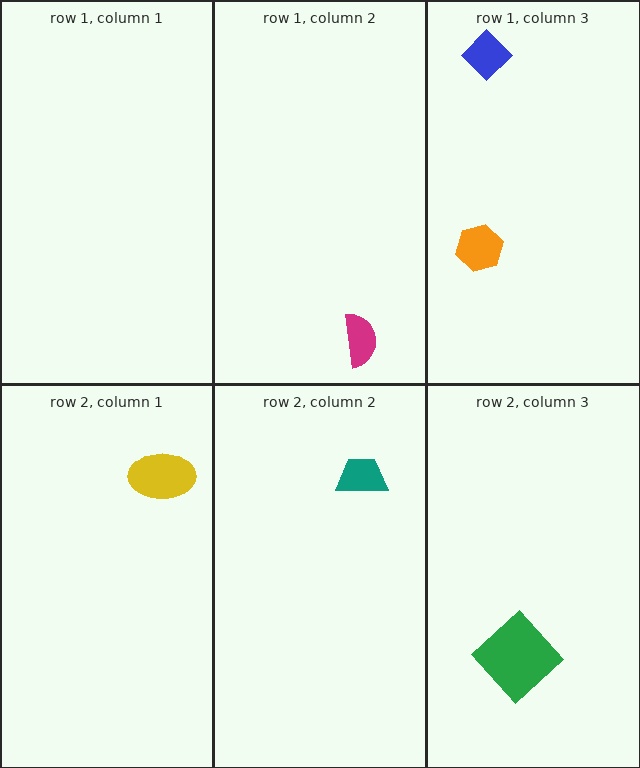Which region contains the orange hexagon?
The row 1, column 3 region.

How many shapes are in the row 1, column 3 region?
2.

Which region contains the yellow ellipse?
The row 2, column 1 region.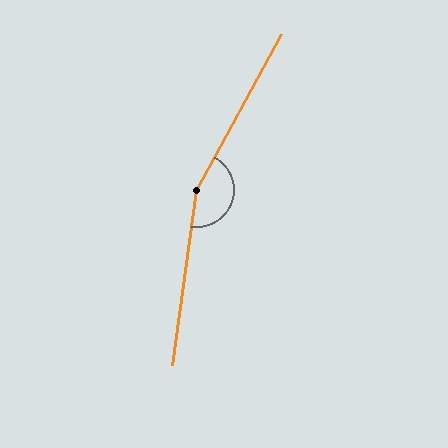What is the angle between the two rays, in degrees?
Approximately 159 degrees.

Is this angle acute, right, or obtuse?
It is obtuse.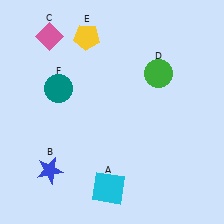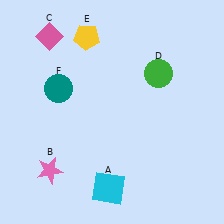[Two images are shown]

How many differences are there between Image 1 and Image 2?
There is 1 difference between the two images.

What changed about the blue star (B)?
In Image 1, B is blue. In Image 2, it changed to pink.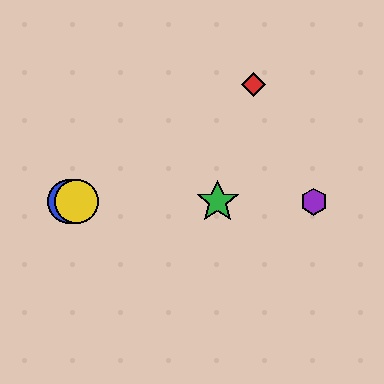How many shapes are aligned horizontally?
4 shapes (the blue circle, the green star, the yellow circle, the purple hexagon) are aligned horizontally.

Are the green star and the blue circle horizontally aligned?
Yes, both are at y≈202.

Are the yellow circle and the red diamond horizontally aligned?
No, the yellow circle is at y≈202 and the red diamond is at y≈85.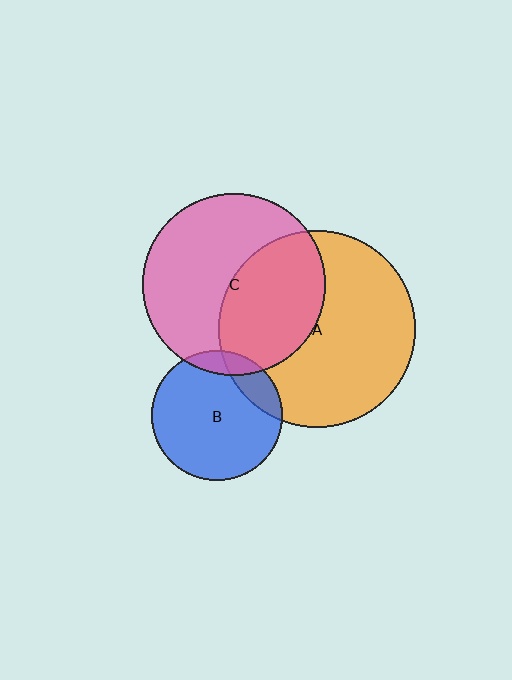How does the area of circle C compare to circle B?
Approximately 1.9 times.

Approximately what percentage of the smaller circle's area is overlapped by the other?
Approximately 45%.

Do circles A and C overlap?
Yes.